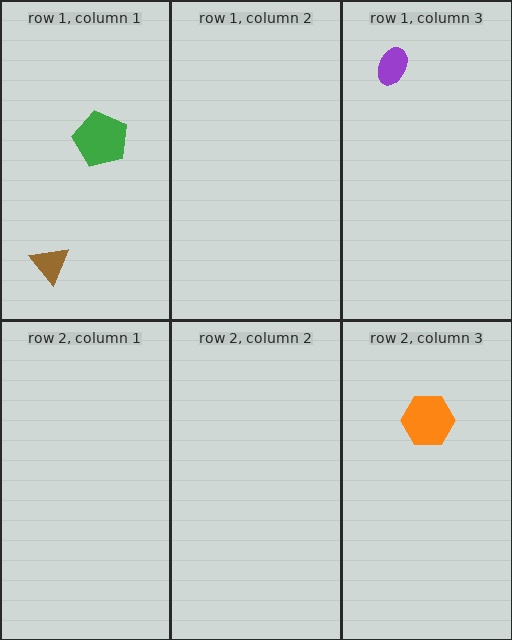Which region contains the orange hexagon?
The row 2, column 3 region.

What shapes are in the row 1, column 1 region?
The brown triangle, the green pentagon.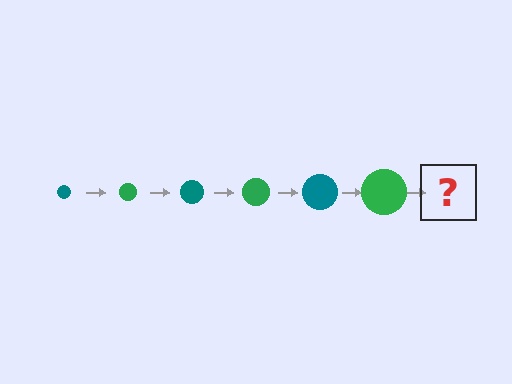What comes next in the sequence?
The next element should be a teal circle, larger than the previous one.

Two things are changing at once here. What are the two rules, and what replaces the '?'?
The two rules are that the circle grows larger each step and the color cycles through teal and green. The '?' should be a teal circle, larger than the previous one.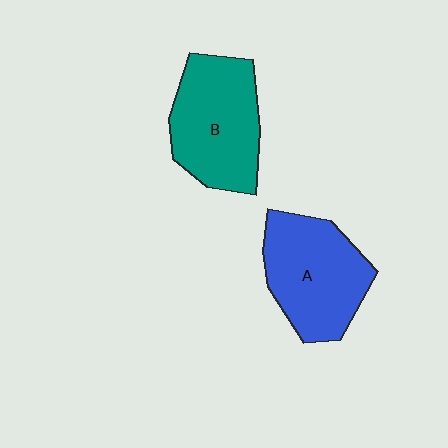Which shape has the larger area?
Shape B (teal).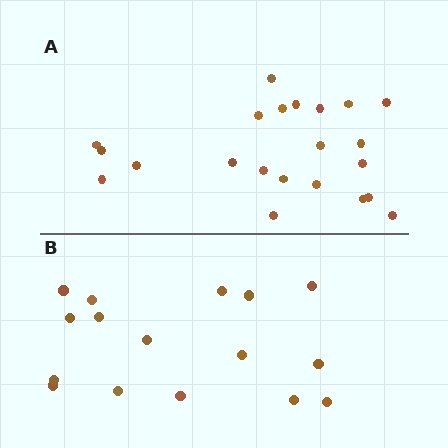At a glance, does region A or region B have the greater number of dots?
Region A (the top region) has more dots.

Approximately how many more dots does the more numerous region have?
Region A has about 6 more dots than region B.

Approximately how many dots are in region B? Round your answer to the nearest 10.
About 20 dots. (The exact count is 16, which rounds to 20.)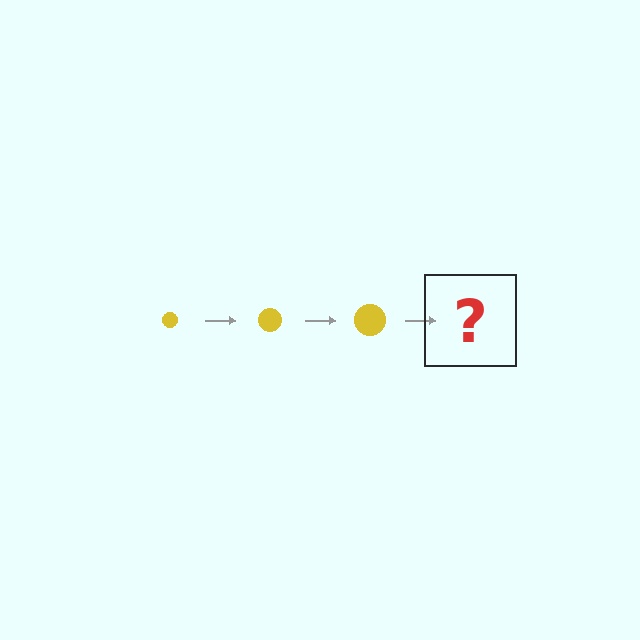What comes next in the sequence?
The next element should be a yellow circle, larger than the previous one.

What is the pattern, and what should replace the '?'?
The pattern is that the circle gets progressively larger each step. The '?' should be a yellow circle, larger than the previous one.